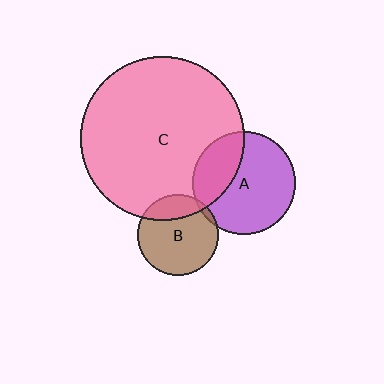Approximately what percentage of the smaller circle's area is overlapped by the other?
Approximately 30%.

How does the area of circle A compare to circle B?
Approximately 1.6 times.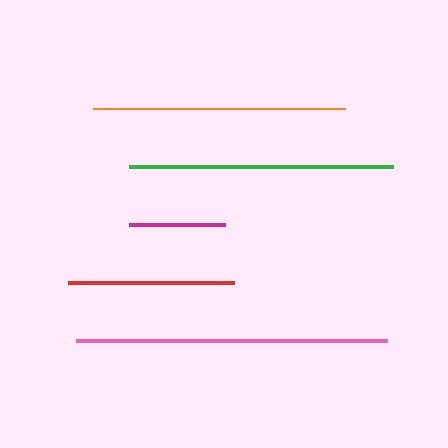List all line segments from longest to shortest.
From longest to shortest: pink, green, orange, red, magenta.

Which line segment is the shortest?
The magenta line is the shortest at approximately 95 pixels.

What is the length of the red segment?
The red segment is approximately 166 pixels long.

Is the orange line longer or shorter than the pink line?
The pink line is longer than the orange line.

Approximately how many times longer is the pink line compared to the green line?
The pink line is approximately 1.2 times the length of the green line.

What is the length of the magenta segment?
The magenta segment is approximately 95 pixels long.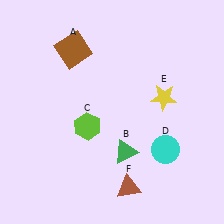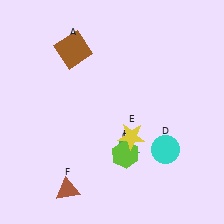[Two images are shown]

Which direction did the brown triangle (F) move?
The brown triangle (F) moved left.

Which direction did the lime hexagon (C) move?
The lime hexagon (C) moved right.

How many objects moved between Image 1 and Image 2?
3 objects moved between the two images.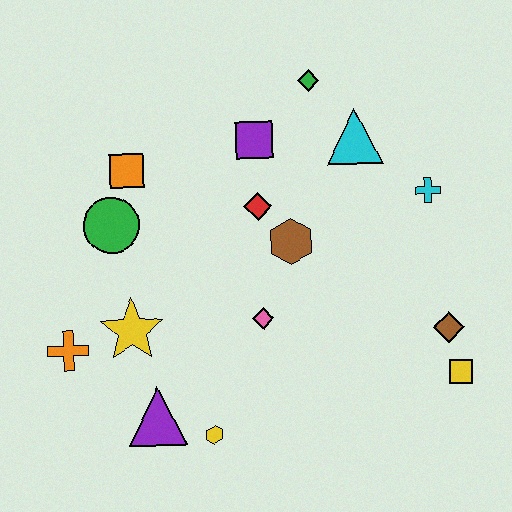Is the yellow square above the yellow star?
No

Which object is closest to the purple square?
The red diamond is closest to the purple square.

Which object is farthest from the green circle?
The yellow square is farthest from the green circle.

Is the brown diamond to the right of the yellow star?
Yes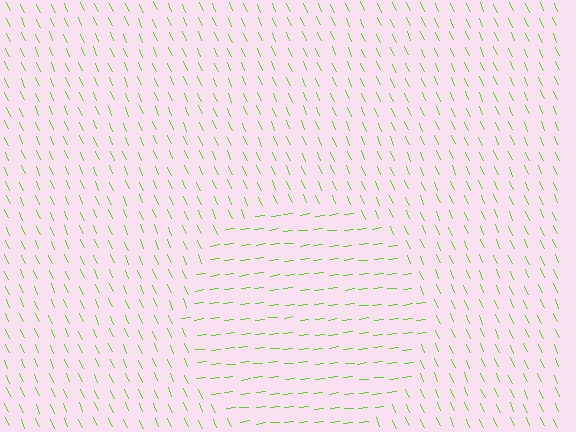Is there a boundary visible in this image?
Yes, there is a texture boundary formed by a change in line orientation.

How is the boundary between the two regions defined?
The boundary is defined purely by a change in line orientation (approximately 72 degrees difference). All lines are the same color and thickness.